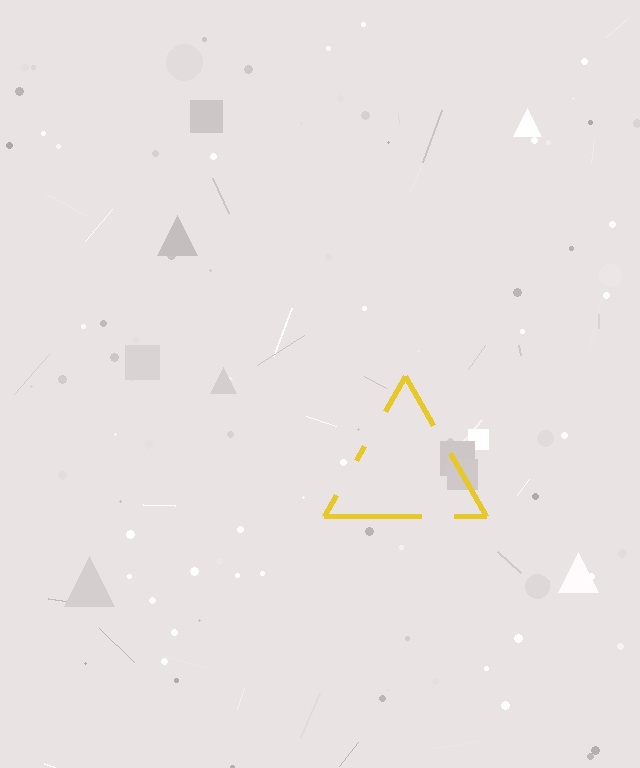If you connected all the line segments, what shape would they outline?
They would outline a triangle.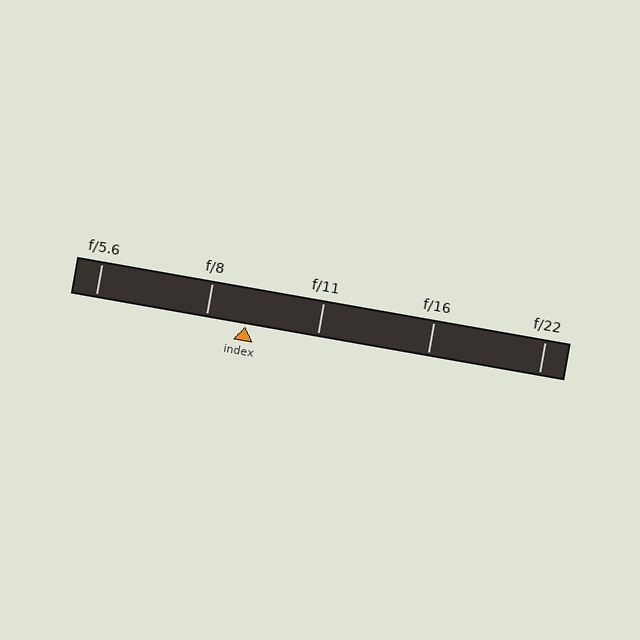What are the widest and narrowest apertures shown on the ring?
The widest aperture shown is f/5.6 and the narrowest is f/22.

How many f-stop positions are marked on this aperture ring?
There are 5 f-stop positions marked.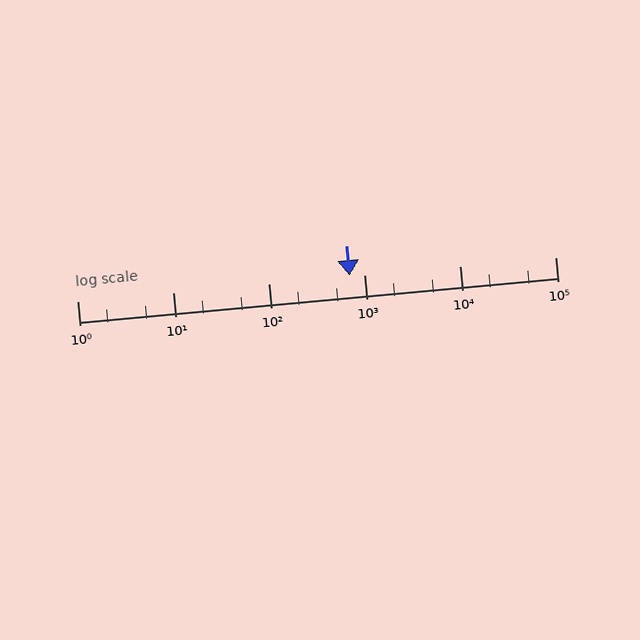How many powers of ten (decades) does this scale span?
The scale spans 5 decades, from 1 to 100000.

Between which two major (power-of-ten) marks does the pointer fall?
The pointer is between 100 and 1000.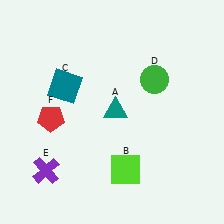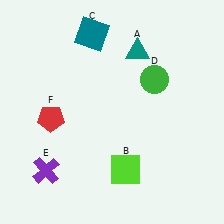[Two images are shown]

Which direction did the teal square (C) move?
The teal square (C) moved up.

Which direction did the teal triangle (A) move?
The teal triangle (A) moved up.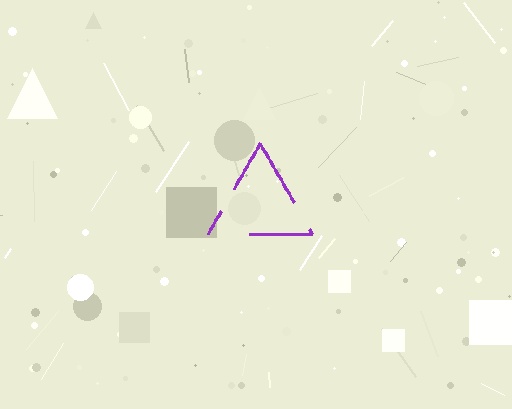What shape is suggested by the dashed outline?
The dashed outline suggests a triangle.